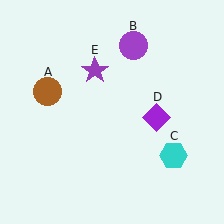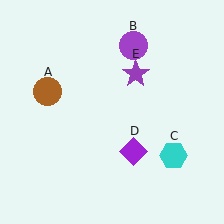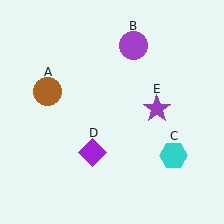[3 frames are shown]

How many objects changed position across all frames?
2 objects changed position: purple diamond (object D), purple star (object E).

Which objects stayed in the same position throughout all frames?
Brown circle (object A) and purple circle (object B) and cyan hexagon (object C) remained stationary.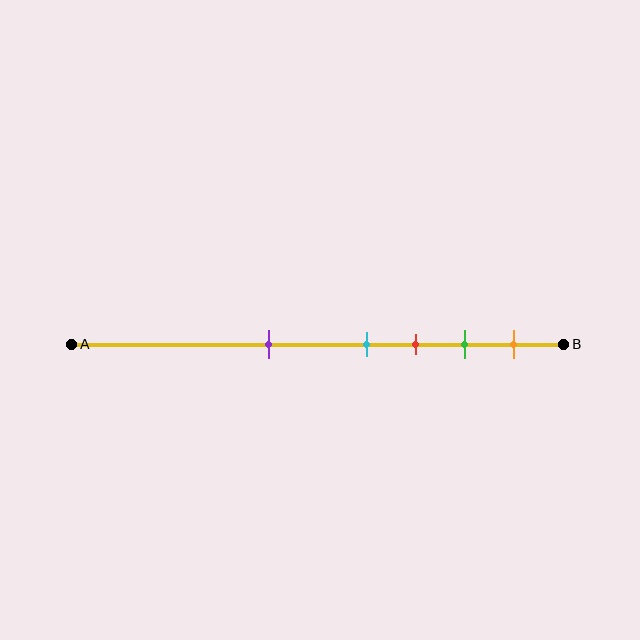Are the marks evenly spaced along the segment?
No, the marks are not evenly spaced.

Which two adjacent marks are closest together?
The cyan and red marks are the closest adjacent pair.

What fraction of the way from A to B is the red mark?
The red mark is approximately 70% (0.7) of the way from A to B.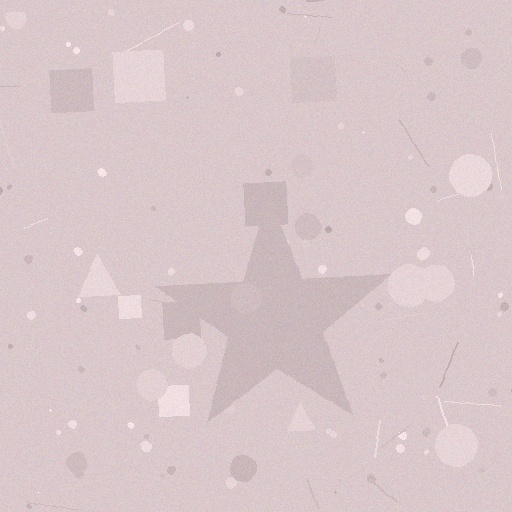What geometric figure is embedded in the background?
A star is embedded in the background.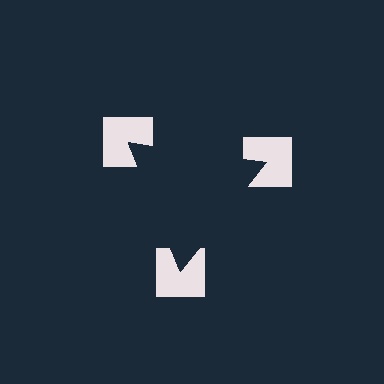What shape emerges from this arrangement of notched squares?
An illusory triangle — its edges are inferred from the aligned wedge cuts in the notched squares, not physically drawn.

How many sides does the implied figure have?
3 sides.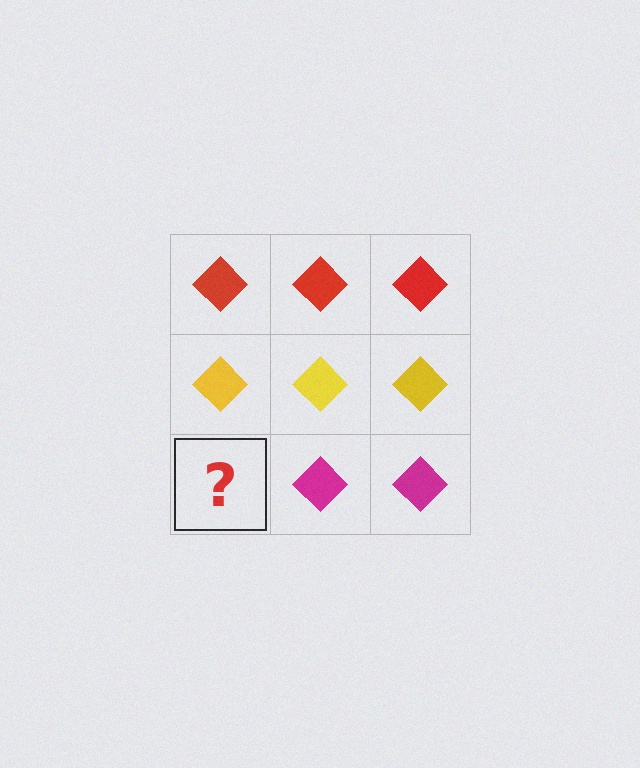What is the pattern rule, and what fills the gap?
The rule is that each row has a consistent color. The gap should be filled with a magenta diamond.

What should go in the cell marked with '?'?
The missing cell should contain a magenta diamond.